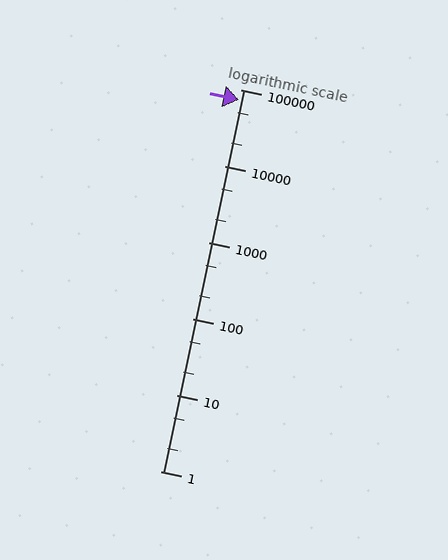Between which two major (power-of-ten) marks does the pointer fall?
The pointer is between 10000 and 100000.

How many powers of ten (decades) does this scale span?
The scale spans 5 decades, from 1 to 100000.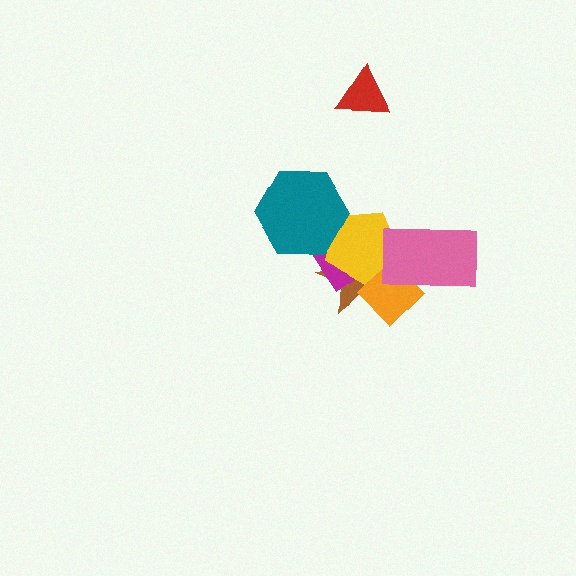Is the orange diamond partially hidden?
Yes, it is partially covered by another shape.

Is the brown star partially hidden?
Yes, it is partially covered by another shape.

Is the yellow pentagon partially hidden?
Yes, it is partially covered by another shape.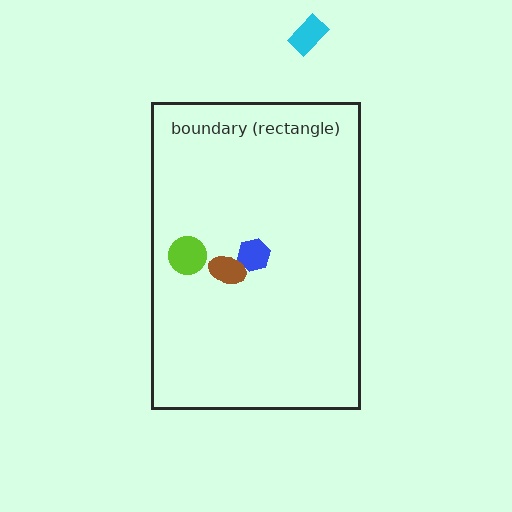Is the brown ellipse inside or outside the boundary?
Inside.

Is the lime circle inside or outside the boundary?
Inside.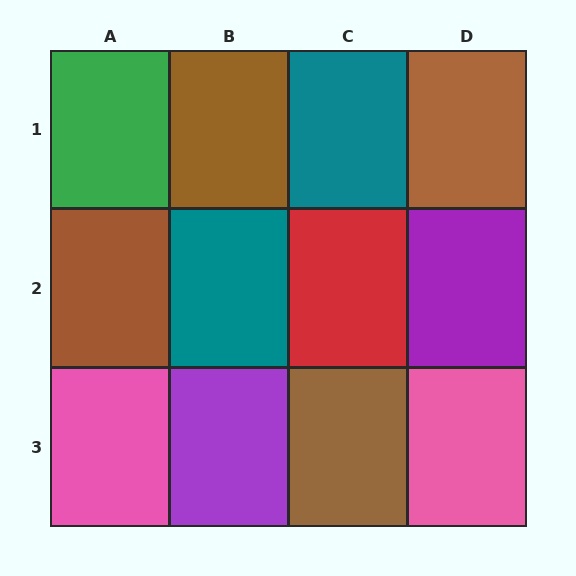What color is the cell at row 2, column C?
Red.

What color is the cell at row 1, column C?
Teal.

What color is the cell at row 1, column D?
Brown.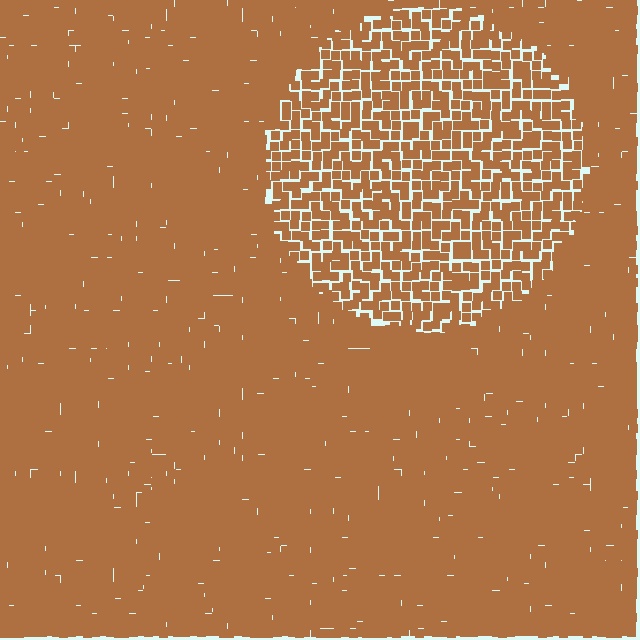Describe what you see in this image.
The image contains small brown elements arranged at two different densities. A circle-shaped region is visible where the elements are less densely packed than the surrounding area.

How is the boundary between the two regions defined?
The boundary is defined by a change in element density (approximately 1.8x ratio). All elements are the same color, size, and shape.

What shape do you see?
I see a circle.